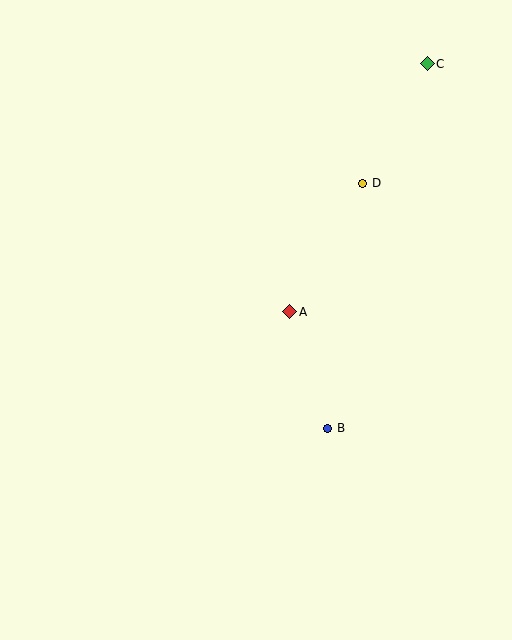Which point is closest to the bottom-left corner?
Point B is closest to the bottom-left corner.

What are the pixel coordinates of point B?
Point B is at (328, 428).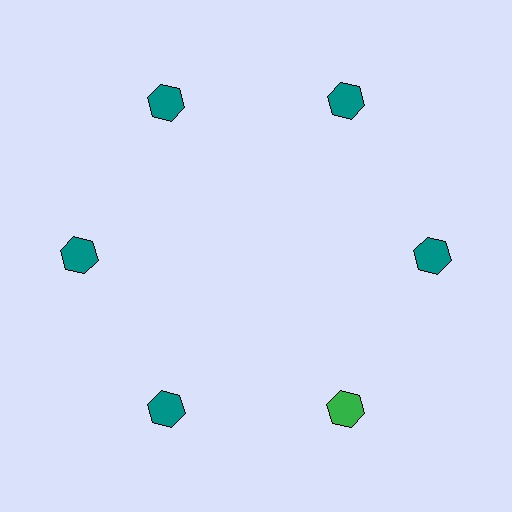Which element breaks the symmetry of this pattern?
The green hexagon at roughly the 5 o'clock position breaks the symmetry. All other shapes are teal hexagons.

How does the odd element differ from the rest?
It has a different color: green instead of teal.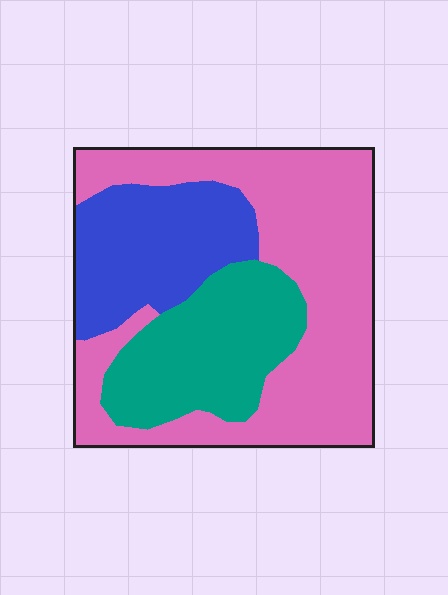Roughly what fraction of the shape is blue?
Blue covers about 25% of the shape.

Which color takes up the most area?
Pink, at roughly 50%.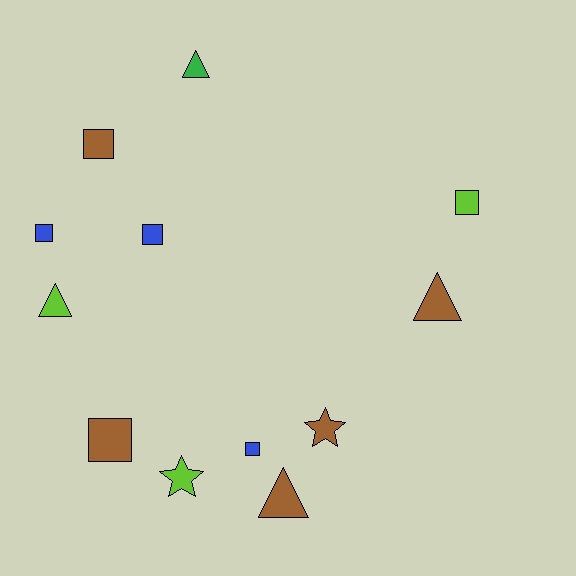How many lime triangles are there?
There is 1 lime triangle.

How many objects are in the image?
There are 12 objects.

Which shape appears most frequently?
Square, with 6 objects.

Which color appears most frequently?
Brown, with 5 objects.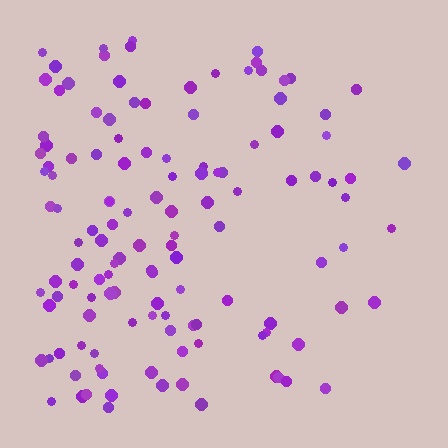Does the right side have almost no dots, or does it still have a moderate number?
Still a moderate number, just noticeably fewer than the left.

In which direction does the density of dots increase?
From right to left, with the left side densest.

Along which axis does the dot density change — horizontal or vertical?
Horizontal.